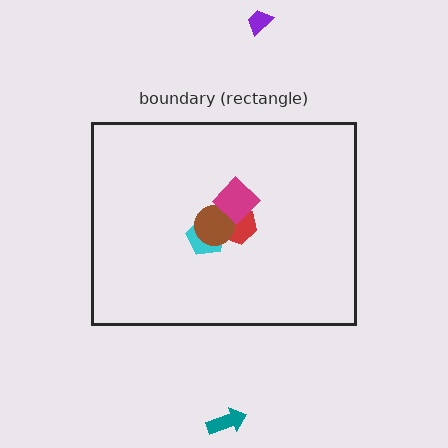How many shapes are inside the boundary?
4 inside, 2 outside.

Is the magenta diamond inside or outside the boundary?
Inside.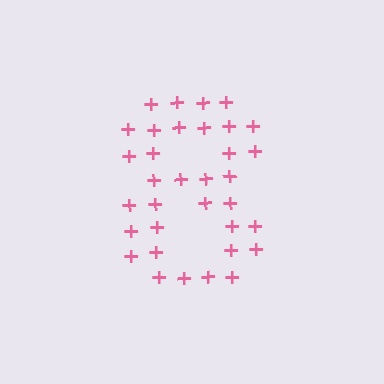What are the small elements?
The small elements are plus signs.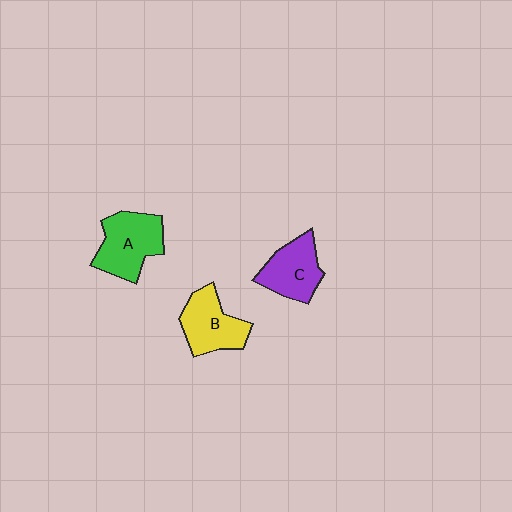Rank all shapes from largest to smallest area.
From largest to smallest: A (green), B (yellow), C (purple).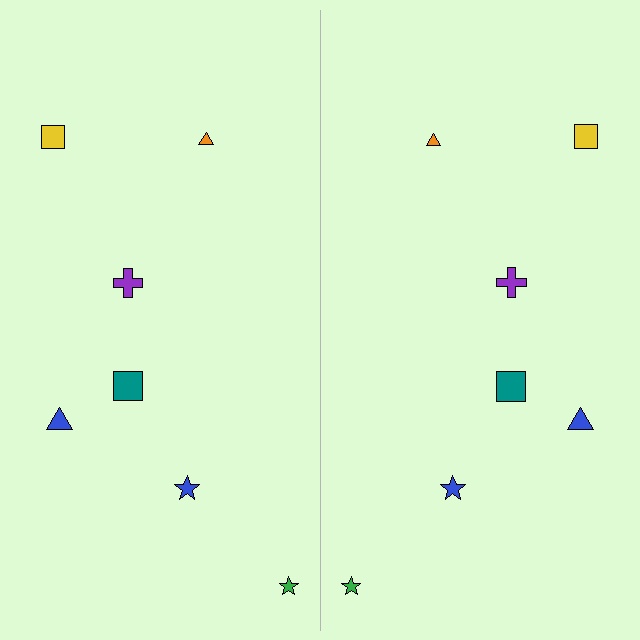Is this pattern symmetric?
Yes, this pattern has bilateral (reflection) symmetry.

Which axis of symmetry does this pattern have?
The pattern has a vertical axis of symmetry running through the center of the image.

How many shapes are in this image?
There are 14 shapes in this image.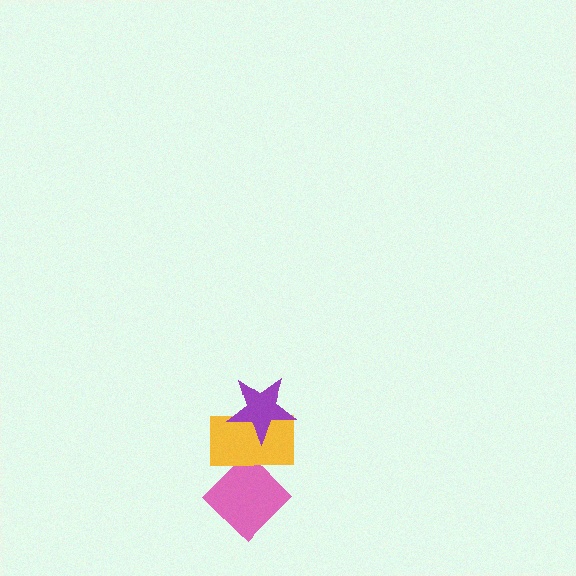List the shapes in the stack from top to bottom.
From top to bottom: the purple star, the yellow rectangle, the pink diamond.